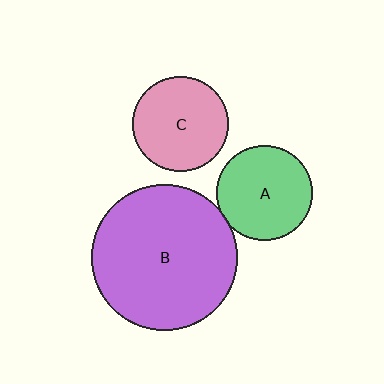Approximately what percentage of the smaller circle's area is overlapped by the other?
Approximately 5%.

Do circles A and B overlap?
Yes.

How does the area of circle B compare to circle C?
Approximately 2.3 times.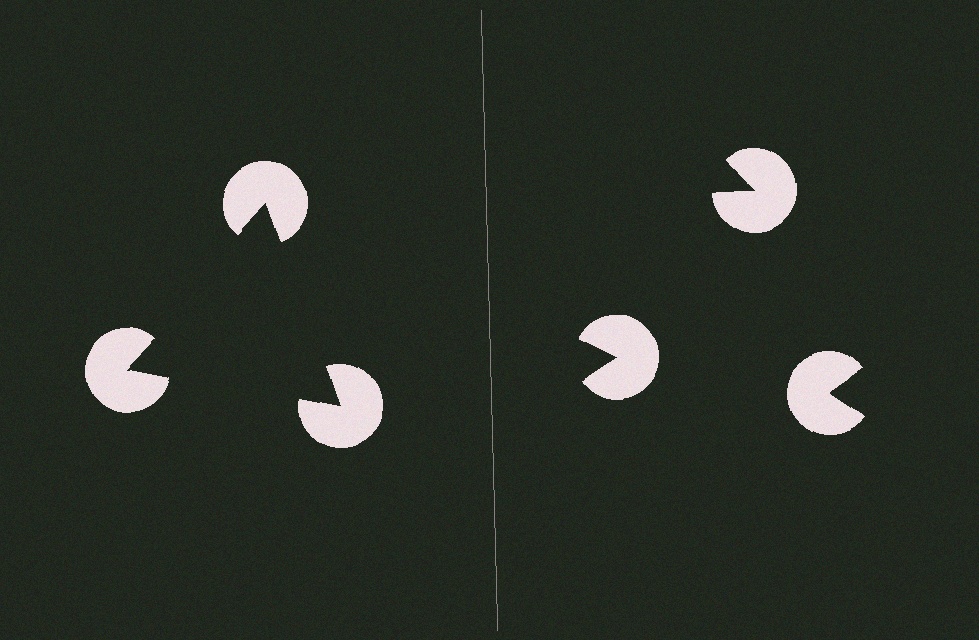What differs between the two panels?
The pac-man discs are positioned identically on both sides; only the wedge orientations differ. On the left they align to a triangle; on the right they are misaligned.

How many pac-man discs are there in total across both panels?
6 — 3 on each side.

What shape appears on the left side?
An illusory triangle.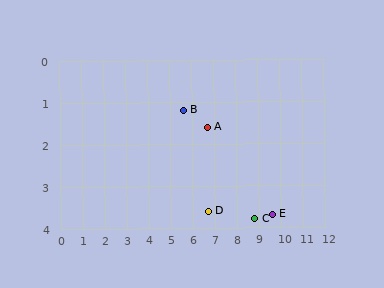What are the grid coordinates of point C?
Point C is at approximately (8.8, 3.8).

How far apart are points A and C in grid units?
Points A and C are about 3.0 grid units apart.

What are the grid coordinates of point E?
Point E is at approximately (9.6, 3.7).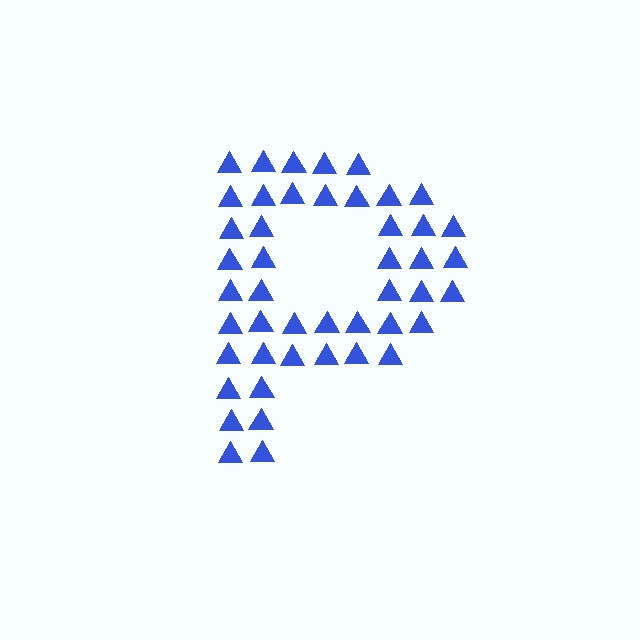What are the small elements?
The small elements are triangles.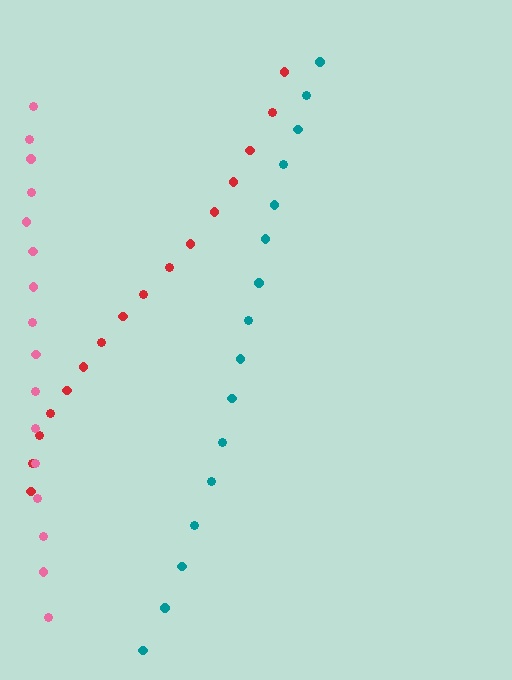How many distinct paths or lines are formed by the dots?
There are 3 distinct paths.